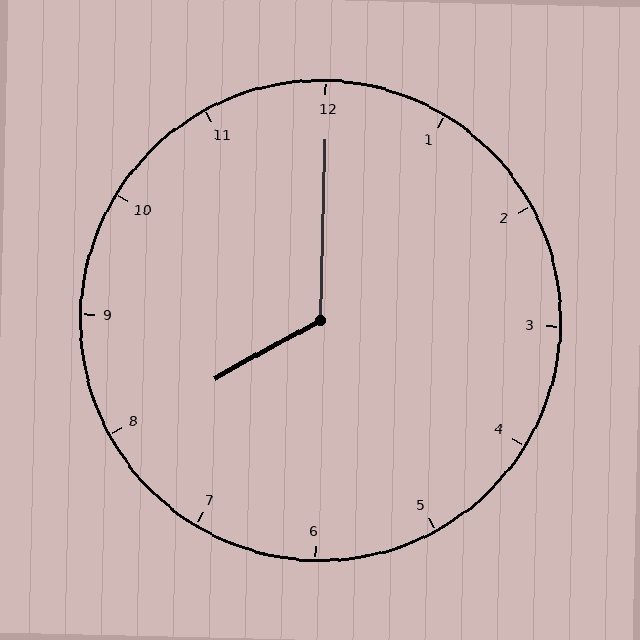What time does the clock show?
8:00.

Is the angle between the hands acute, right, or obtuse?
It is obtuse.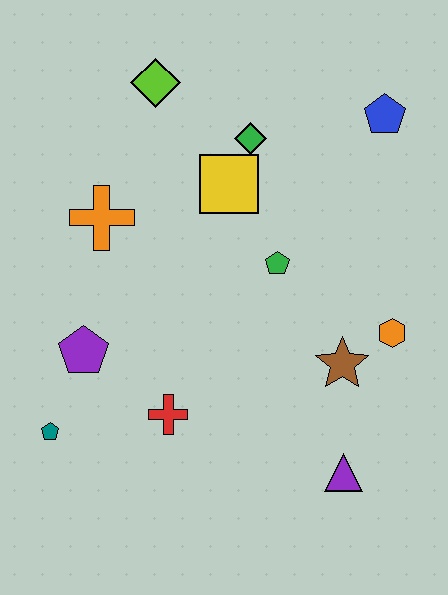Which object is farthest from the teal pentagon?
The blue pentagon is farthest from the teal pentagon.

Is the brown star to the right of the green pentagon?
Yes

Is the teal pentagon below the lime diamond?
Yes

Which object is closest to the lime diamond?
The green diamond is closest to the lime diamond.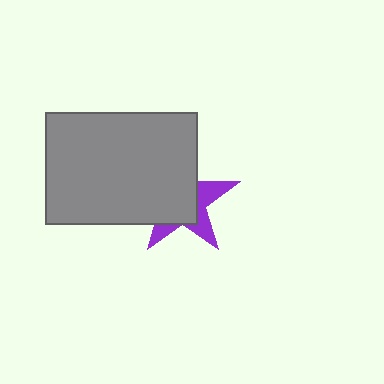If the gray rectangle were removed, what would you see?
You would see the complete purple star.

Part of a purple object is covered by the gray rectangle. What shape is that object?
It is a star.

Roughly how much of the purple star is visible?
A small part of it is visible (roughly 36%).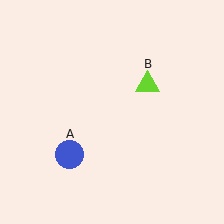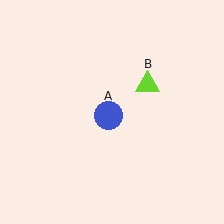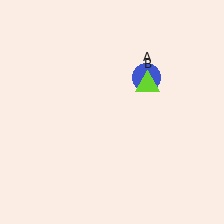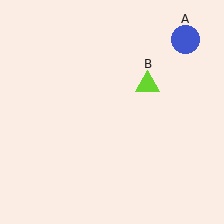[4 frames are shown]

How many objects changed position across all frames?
1 object changed position: blue circle (object A).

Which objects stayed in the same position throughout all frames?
Lime triangle (object B) remained stationary.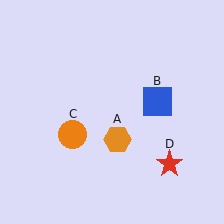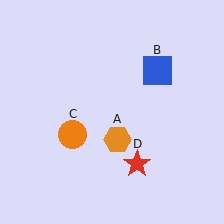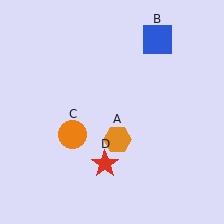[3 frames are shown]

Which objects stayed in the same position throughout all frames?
Orange hexagon (object A) and orange circle (object C) remained stationary.